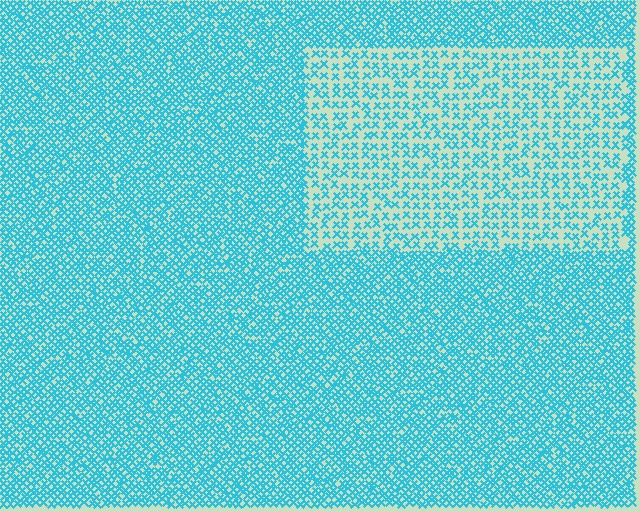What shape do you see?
I see a rectangle.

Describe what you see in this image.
The image contains small cyan elements arranged at two different densities. A rectangle-shaped region is visible where the elements are less densely packed than the surrounding area.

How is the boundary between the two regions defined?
The boundary is defined by a change in element density (approximately 2.2x ratio). All elements are the same color, size, and shape.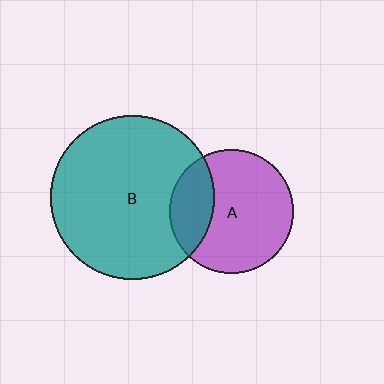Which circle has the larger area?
Circle B (teal).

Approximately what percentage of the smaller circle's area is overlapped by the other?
Approximately 25%.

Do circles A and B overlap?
Yes.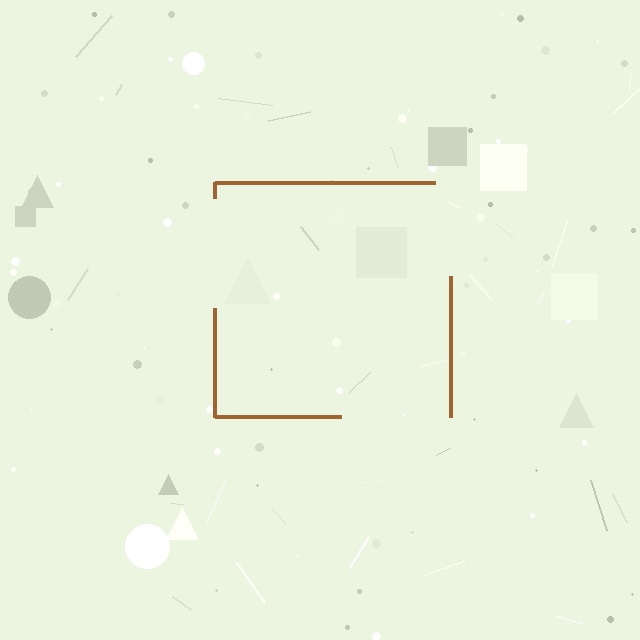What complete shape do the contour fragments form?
The contour fragments form a square.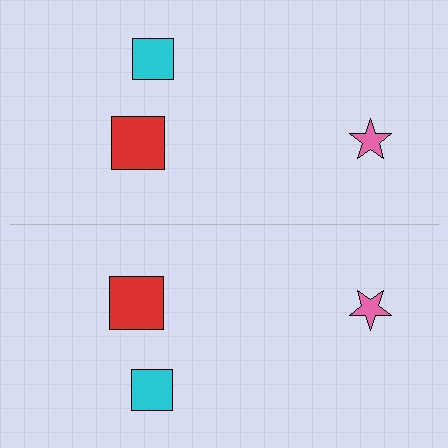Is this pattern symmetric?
Yes, this pattern has bilateral (reflection) symmetry.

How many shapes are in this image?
There are 6 shapes in this image.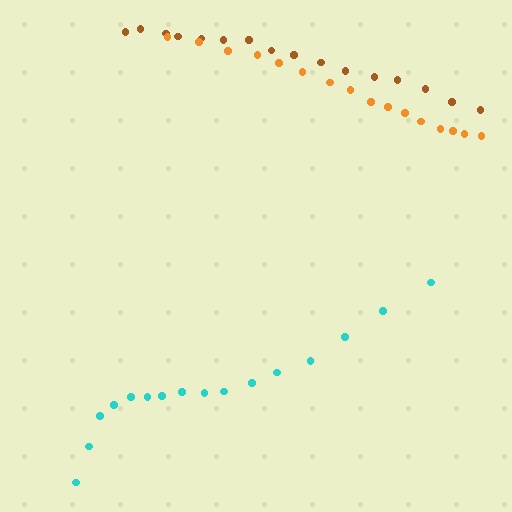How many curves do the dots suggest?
There are 3 distinct paths.